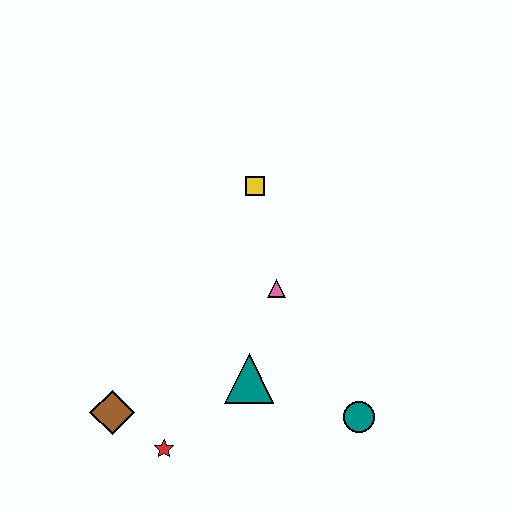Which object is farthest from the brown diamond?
The yellow square is farthest from the brown diamond.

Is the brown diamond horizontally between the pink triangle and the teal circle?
No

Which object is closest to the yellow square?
The pink triangle is closest to the yellow square.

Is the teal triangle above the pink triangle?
No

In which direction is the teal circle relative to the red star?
The teal circle is to the right of the red star.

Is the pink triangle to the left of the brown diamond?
No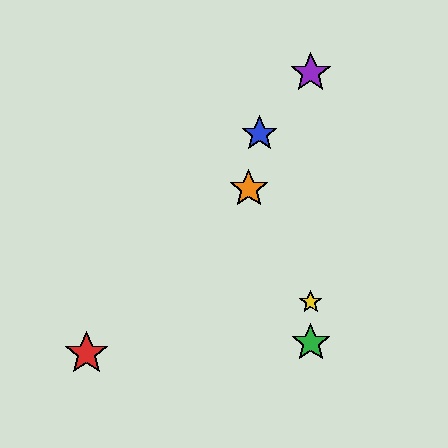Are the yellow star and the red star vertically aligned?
No, the yellow star is at x≈311 and the red star is at x≈86.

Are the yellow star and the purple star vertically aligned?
Yes, both are at x≈311.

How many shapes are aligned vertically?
3 shapes (the green star, the yellow star, the purple star) are aligned vertically.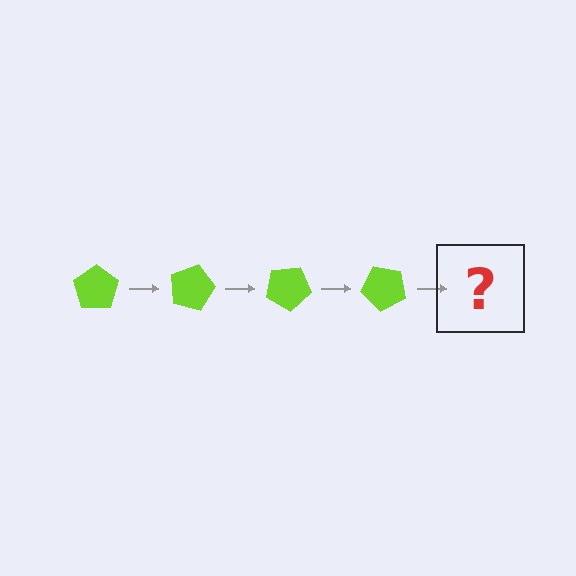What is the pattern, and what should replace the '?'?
The pattern is that the pentagon rotates 15 degrees each step. The '?' should be a lime pentagon rotated 60 degrees.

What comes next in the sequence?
The next element should be a lime pentagon rotated 60 degrees.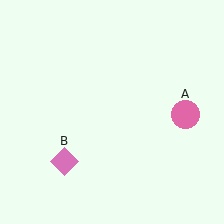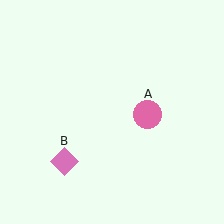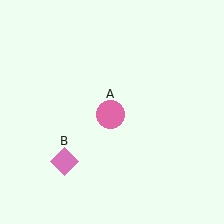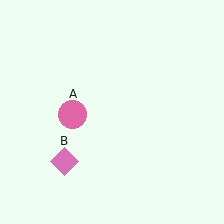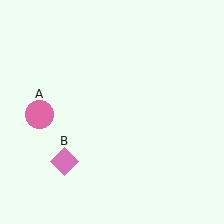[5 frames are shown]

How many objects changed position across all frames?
1 object changed position: pink circle (object A).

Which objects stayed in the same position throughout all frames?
Pink diamond (object B) remained stationary.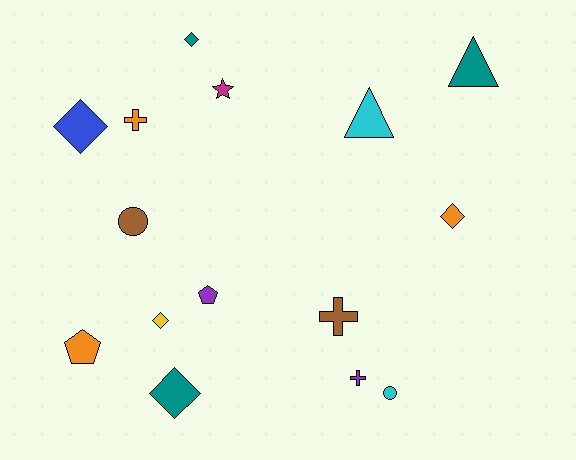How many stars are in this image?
There is 1 star.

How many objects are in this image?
There are 15 objects.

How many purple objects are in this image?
There are 2 purple objects.